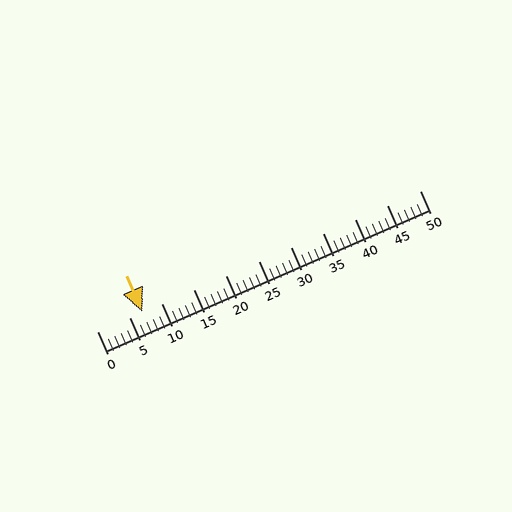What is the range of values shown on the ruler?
The ruler shows values from 0 to 50.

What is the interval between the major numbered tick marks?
The major tick marks are spaced 5 units apart.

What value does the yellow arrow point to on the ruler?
The yellow arrow points to approximately 7.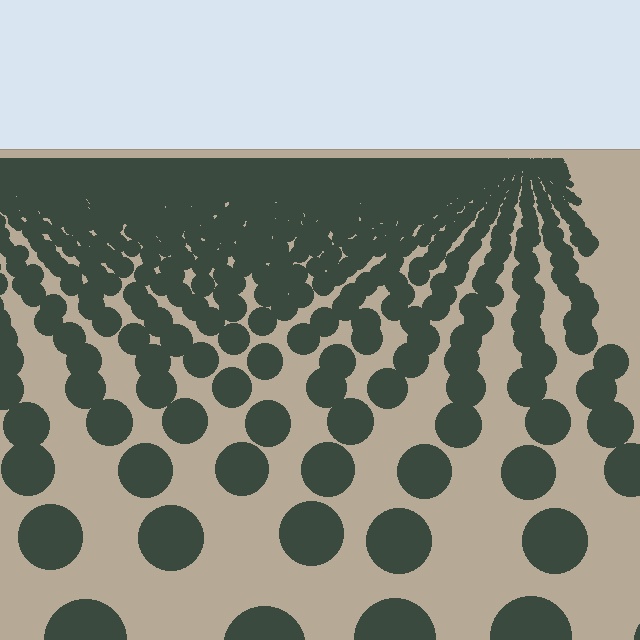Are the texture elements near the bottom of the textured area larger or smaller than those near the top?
Larger. Near the bottom, elements are closer to the viewer and appear at a bigger on-screen size.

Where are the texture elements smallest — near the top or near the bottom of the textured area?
Near the top.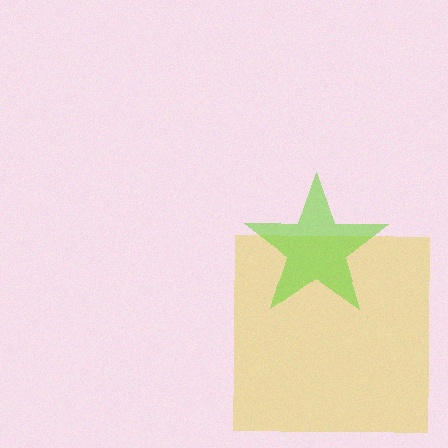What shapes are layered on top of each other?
The layered shapes are: a yellow square, a lime star.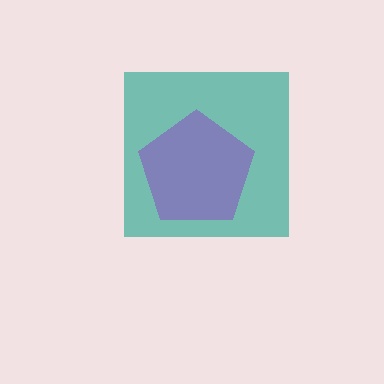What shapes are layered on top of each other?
The layered shapes are: a teal square, a purple pentagon.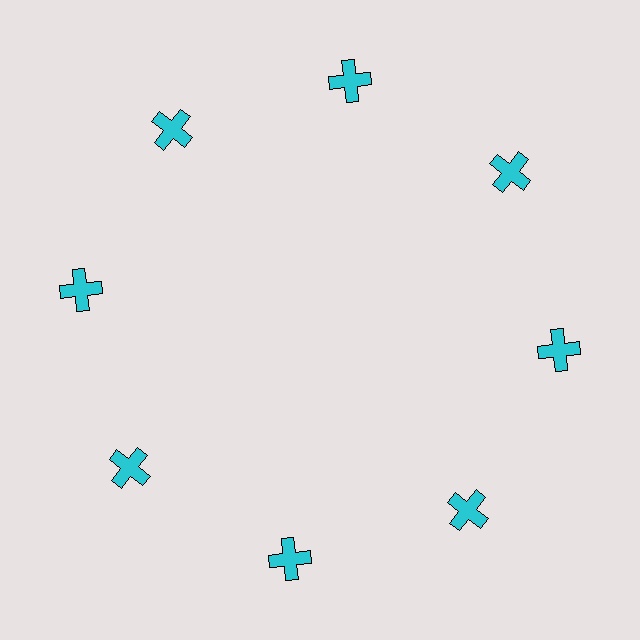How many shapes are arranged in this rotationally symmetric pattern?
There are 8 shapes, arranged in 8 groups of 1.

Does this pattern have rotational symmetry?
Yes, this pattern has 8-fold rotational symmetry. It looks the same after rotating 45 degrees around the center.